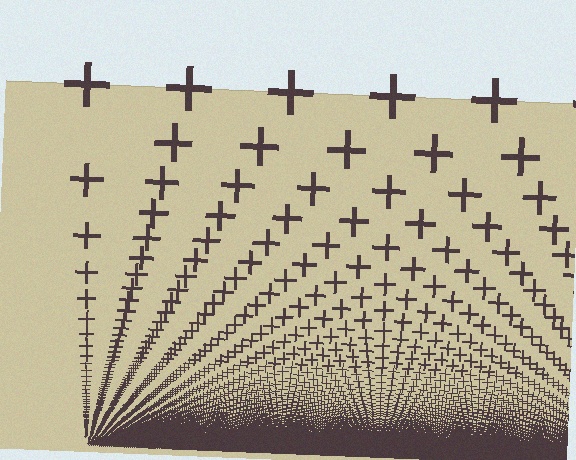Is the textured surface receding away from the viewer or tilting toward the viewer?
The surface appears to tilt toward the viewer. Texture elements get larger and sparser toward the top.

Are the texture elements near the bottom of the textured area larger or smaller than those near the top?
Smaller. The gradient is inverted — elements near the bottom are smaller and denser.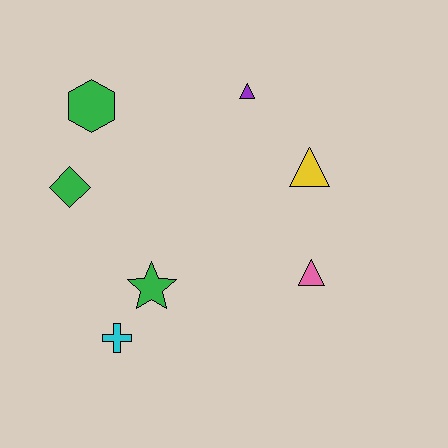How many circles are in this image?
There are no circles.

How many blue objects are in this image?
There are no blue objects.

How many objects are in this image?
There are 7 objects.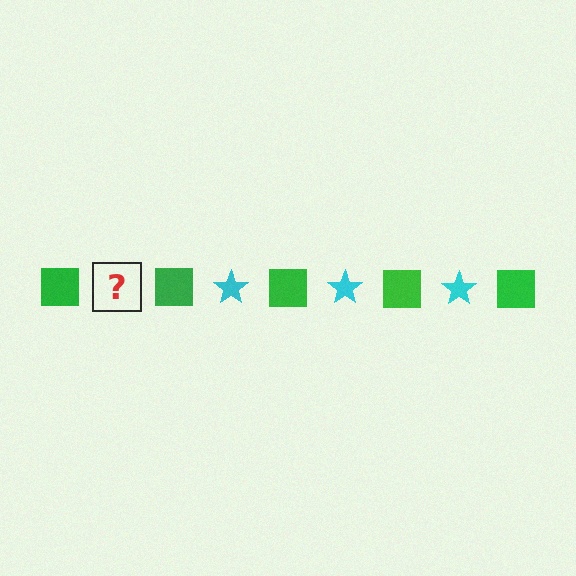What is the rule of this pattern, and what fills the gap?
The rule is that the pattern alternates between green square and cyan star. The gap should be filled with a cyan star.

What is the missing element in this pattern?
The missing element is a cyan star.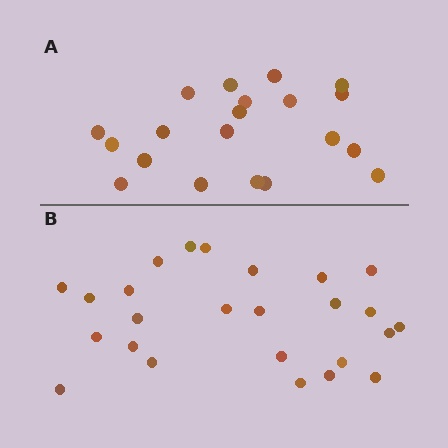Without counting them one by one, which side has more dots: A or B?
Region B (the bottom region) has more dots.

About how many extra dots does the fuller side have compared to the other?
Region B has about 5 more dots than region A.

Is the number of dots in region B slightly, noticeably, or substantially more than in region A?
Region B has noticeably more, but not dramatically so. The ratio is roughly 1.2 to 1.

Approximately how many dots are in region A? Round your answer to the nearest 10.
About 20 dots.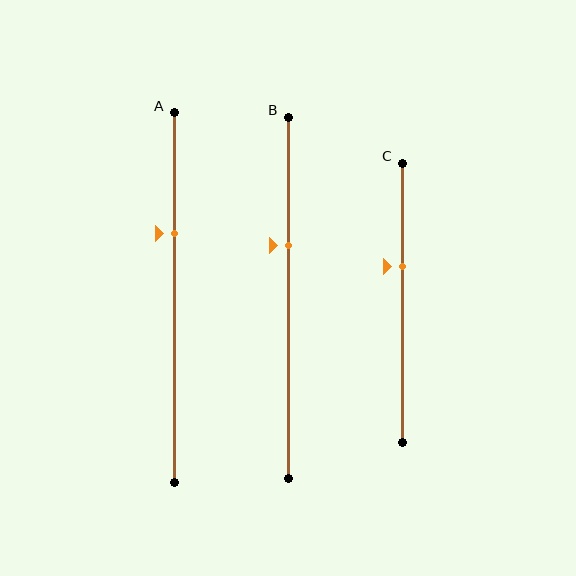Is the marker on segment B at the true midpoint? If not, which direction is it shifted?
No, the marker on segment B is shifted upward by about 15% of the segment length.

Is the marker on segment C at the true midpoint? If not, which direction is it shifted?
No, the marker on segment C is shifted upward by about 13% of the segment length.